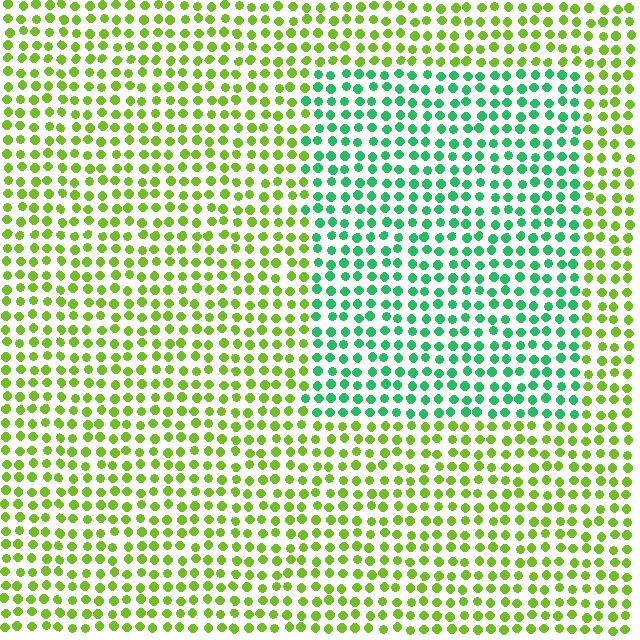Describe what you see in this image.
The image is filled with small lime elements in a uniform arrangement. A rectangle-shaped region is visible where the elements are tinted to a slightly different hue, forming a subtle color boundary.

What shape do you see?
I see a rectangle.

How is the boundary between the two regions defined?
The boundary is defined purely by a slight shift in hue (about 52 degrees). Spacing, size, and orientation are identical on both sides.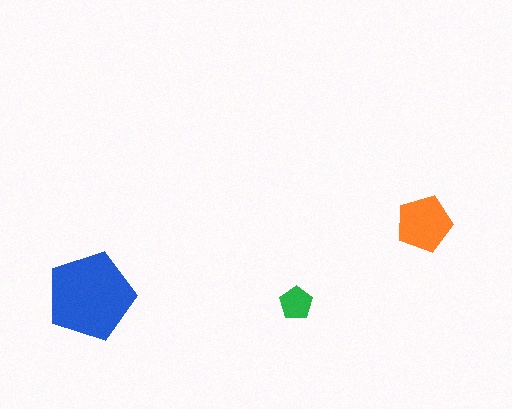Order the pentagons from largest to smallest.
the blue one, the orange one, the green one.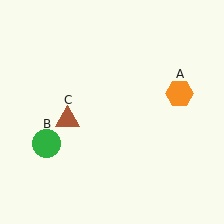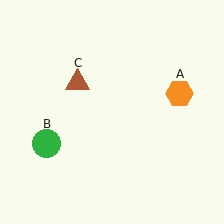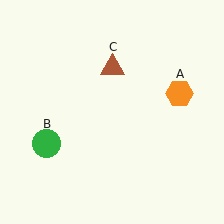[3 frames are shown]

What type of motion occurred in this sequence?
The brown triangle (object C) rotated clockwise around the center of the scene.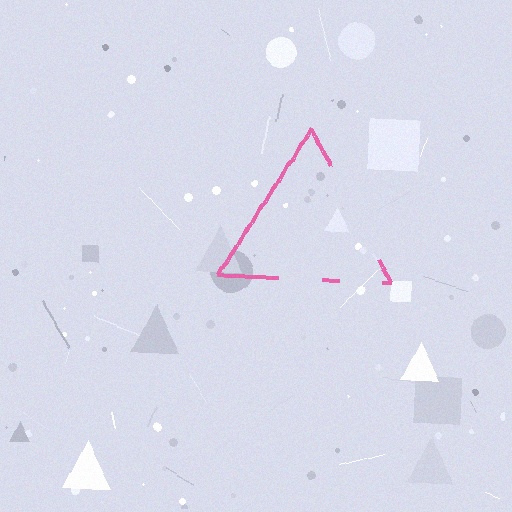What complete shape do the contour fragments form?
The contour fragments form a triangle.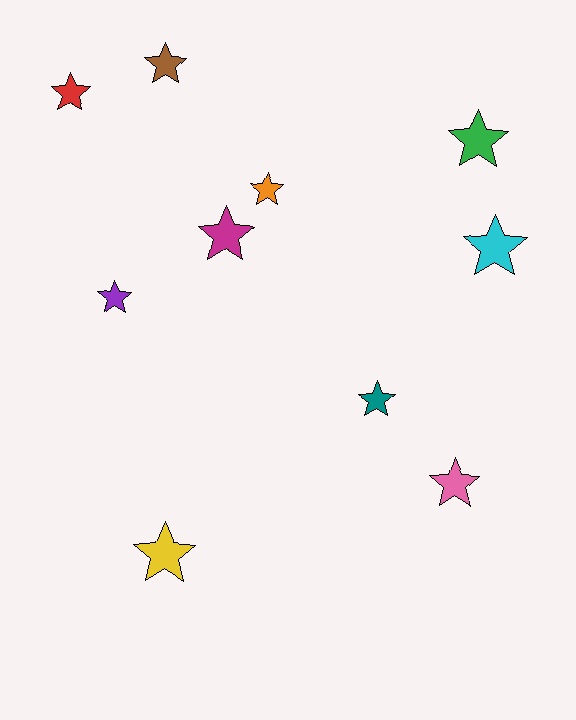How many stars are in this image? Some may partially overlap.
There are 10 stars.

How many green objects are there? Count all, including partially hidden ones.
There is 1 green object.